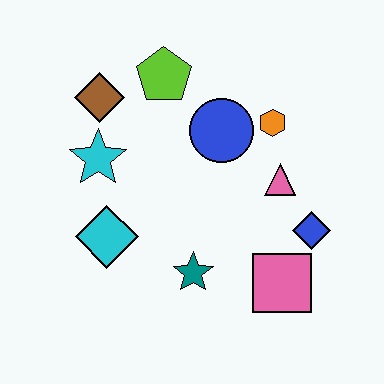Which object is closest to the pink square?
The blue diamond is closest to the pink square.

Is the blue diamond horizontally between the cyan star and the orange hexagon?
No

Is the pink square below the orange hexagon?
Yes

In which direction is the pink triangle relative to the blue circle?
The pink triangle is to the right of the blue circle.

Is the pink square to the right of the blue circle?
Yes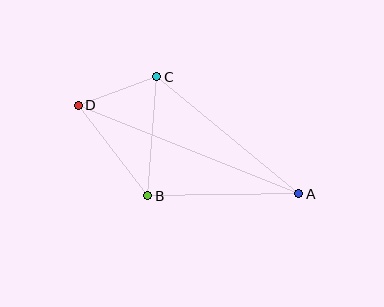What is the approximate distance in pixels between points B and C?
The distance between B and C is approximately 119 pixels.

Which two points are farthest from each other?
Points A and D are farthest from each other.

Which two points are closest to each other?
Points C and D are closest to each other.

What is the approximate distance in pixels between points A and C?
The distance between A and C is approximately 184 pixels.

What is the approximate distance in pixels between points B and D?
The distance between B and D is approximately 114 pixels.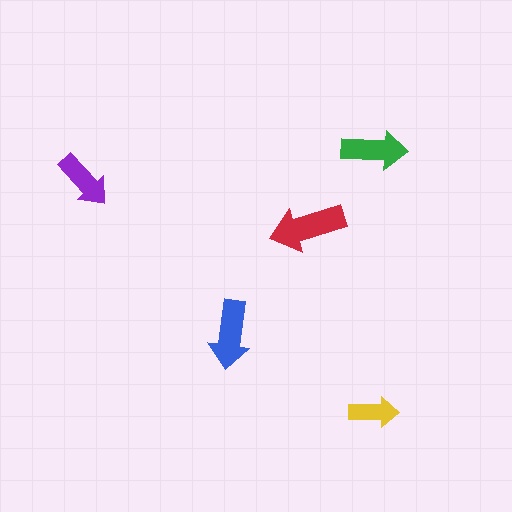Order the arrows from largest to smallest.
the red one, the blue one, the green one, the purple one, the yellow one.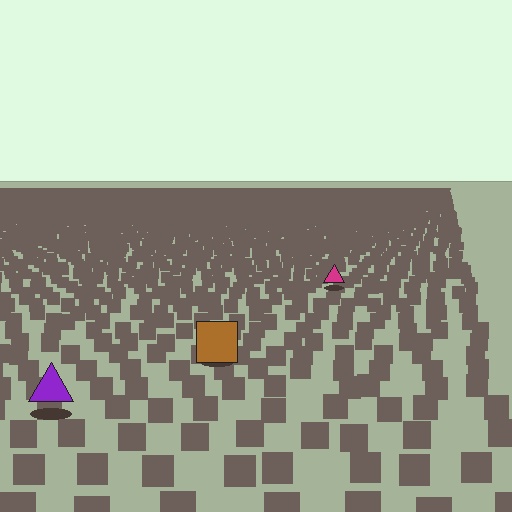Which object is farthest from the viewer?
The magenta triangle is farthest from the viewer. It appears smaller and the ground texture around it is denser.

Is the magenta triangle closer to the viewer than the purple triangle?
No. The purple triangle is closer — you can tell from the texture gradient: the ground texture is coarser near it.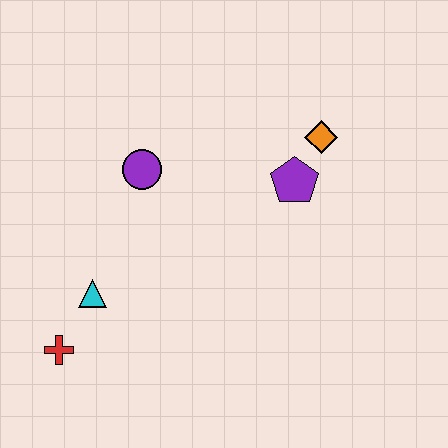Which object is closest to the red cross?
The cyan triangle is closest to the red cross.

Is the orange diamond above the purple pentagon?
Yes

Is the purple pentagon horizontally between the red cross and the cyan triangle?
No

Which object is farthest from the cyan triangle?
The orange diamond is farthest from the cyan triangle.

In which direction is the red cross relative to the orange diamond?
The red cross is to the left of the orange diamond.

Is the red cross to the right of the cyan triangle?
No